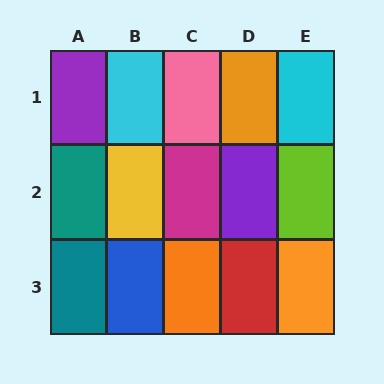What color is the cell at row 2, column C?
Magenta.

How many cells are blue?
1 cell is blue.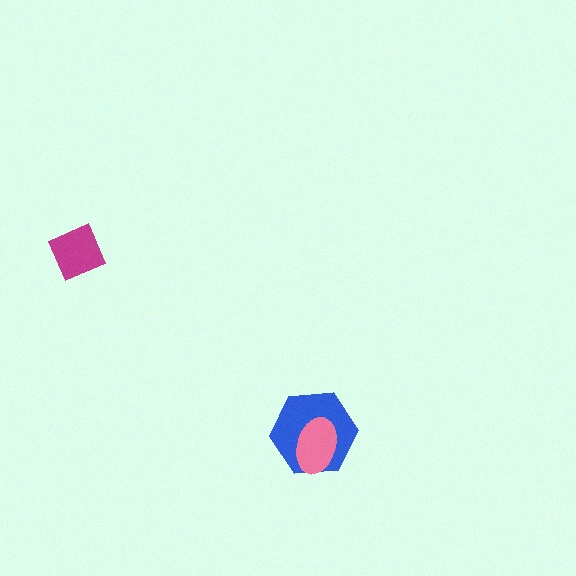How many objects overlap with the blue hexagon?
1 object overlaps with the blue hexagon.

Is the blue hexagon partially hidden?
Yes, it is partially covered by another shape.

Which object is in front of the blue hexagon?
The pink ellipse is in front of the blue hexagon.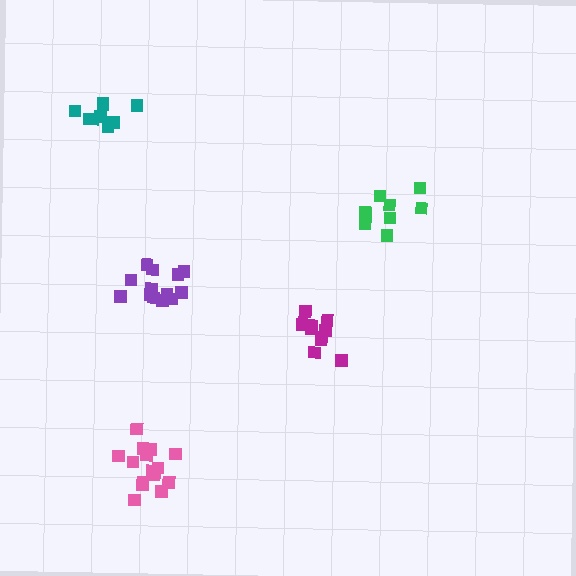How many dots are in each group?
Group 1: 10 dots, Group 2: 15 dots, Group 3: 10 dots, Group 4: 9 dots, Group 5: 13 dots (57 total).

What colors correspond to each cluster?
The clusters are colored: magenta, pink, green, teal, purple.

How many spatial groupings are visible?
There are 5 spatial groupings.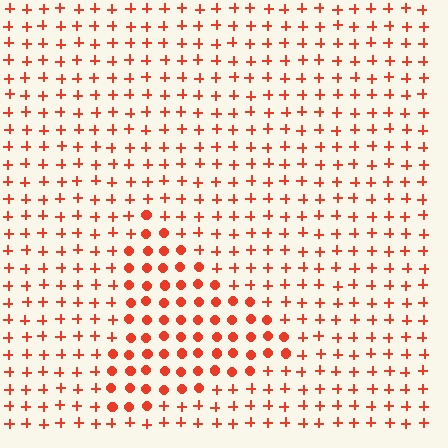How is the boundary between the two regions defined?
The boundary is defined by a change in element shape: circles inside vs. plus signs outside. All elements share the same color and spacing.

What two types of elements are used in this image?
The image uses circles inside the triangle region and plus signs outside it.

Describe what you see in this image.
The image is filled with small red elements arranged in a uniform grid. A triangle-shaped region contains circles, while the surrounding area contains plus signs. The boundary is defined purely by the change in element shape.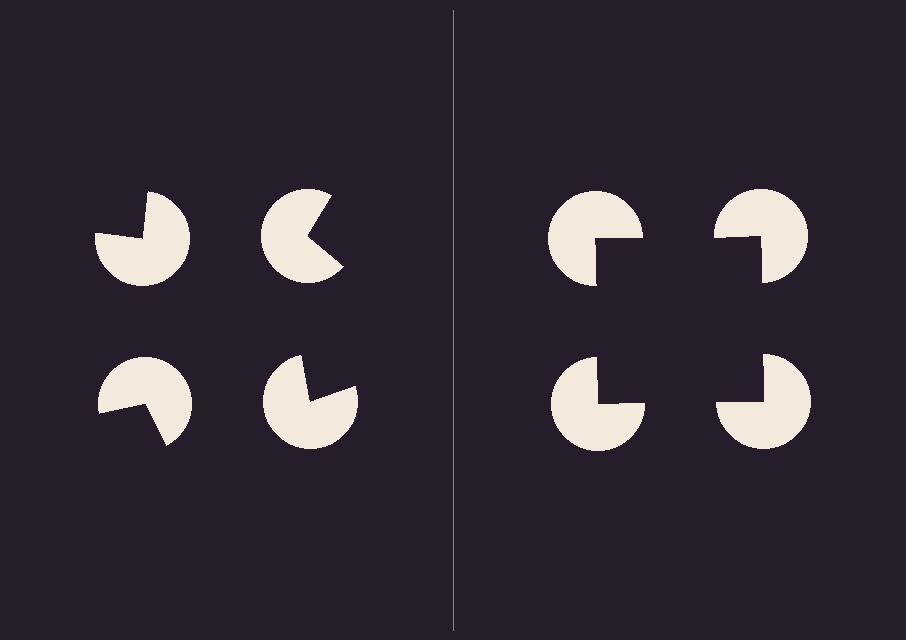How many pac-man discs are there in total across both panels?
8 — 4 on each side.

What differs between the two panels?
The pac-man discs are positioned identically on both sides; only the wedge orientations differ. On the right they align to a square; on the left they are misaligned.